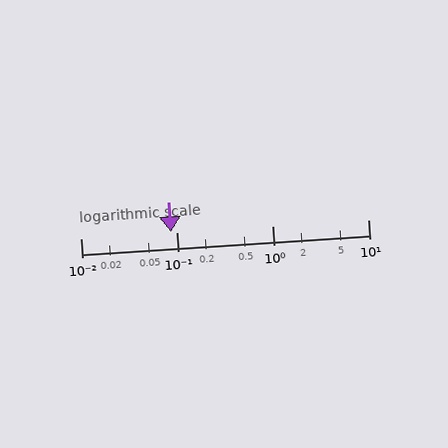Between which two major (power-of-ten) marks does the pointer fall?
The pointer is between 0.01 and 0.1.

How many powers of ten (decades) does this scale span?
The scale spans 3 decades, from 0.01 to 10.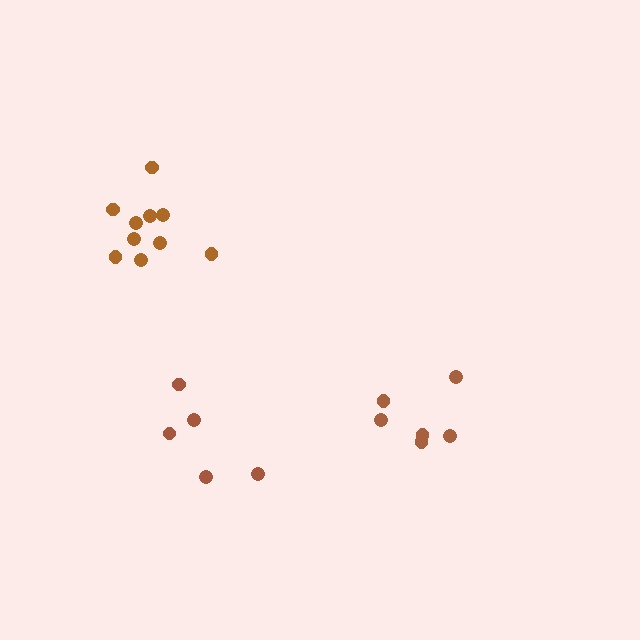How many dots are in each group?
Group 1: 6 dots, Group 2: 10 dots, Group 3: 5 dots (21 total).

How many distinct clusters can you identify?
There are 3 distinct clusters.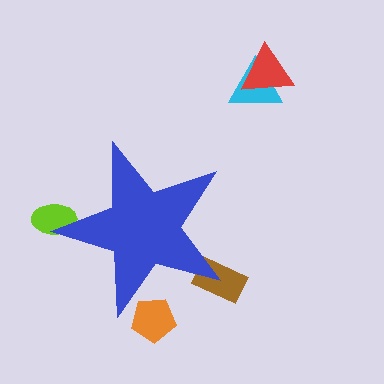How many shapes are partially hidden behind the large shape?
3 shapes are partially hidden.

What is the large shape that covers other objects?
A blue star.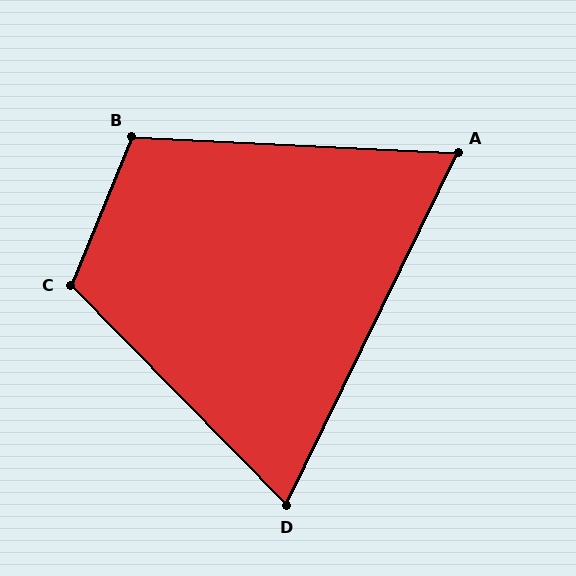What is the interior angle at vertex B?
Approximately 110 degrees (obtuse).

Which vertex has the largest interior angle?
C, at approximately 113 degrees.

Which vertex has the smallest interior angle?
A, at approximately 67 degrees.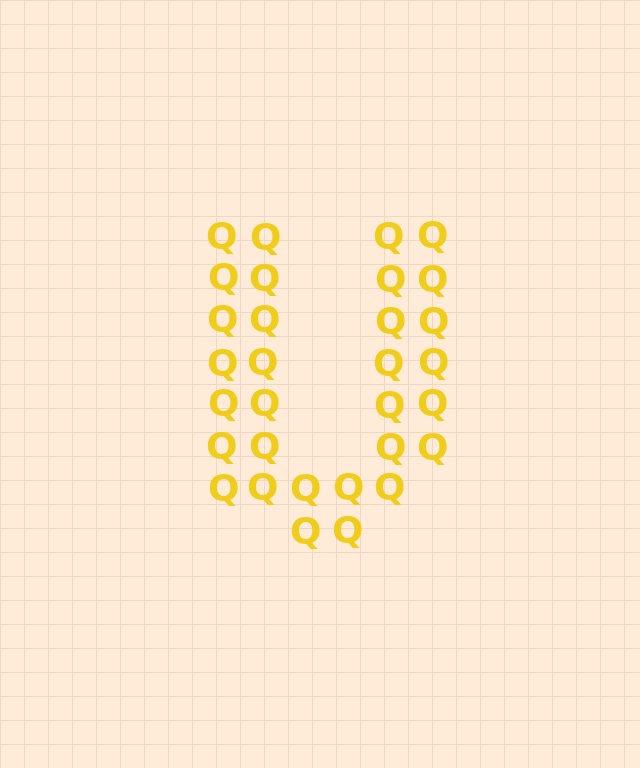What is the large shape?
The large shape is the letter U.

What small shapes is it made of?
It is made of small letter Q's.